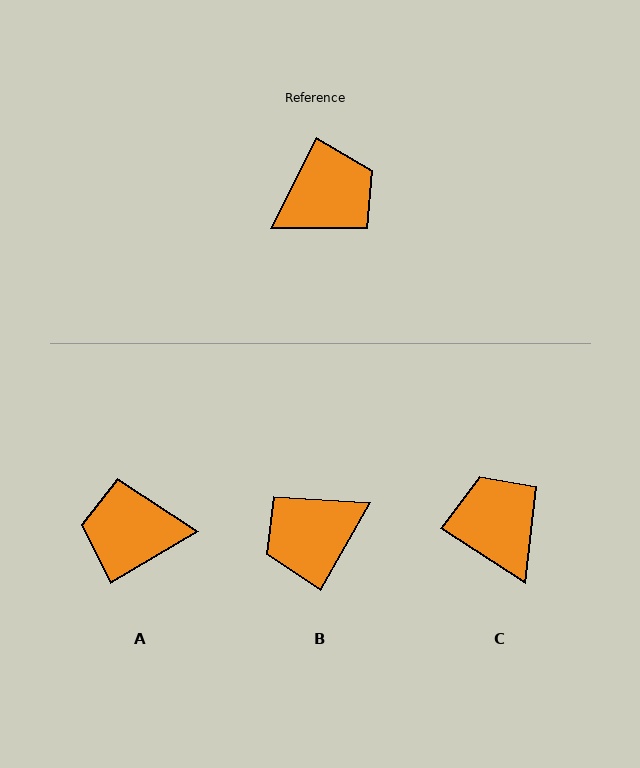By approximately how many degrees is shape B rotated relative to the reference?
Approximately 177 degrees counter-clockwise.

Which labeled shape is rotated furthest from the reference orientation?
B, about 177 degrees away.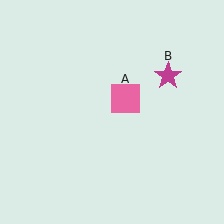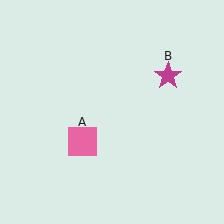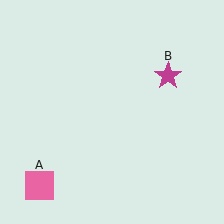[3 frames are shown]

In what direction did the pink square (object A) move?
The pink square (object A) moved down and to the left.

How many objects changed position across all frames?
1 object changed position: pink square (object A).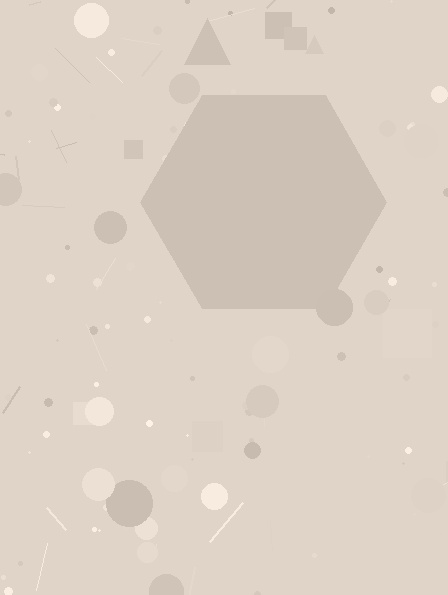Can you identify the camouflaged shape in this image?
The camouflaged shape is a hexagon.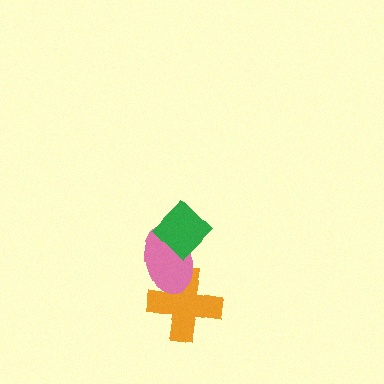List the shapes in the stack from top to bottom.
From top to bottom: the green diamond, the pink ellipse, the orange cross.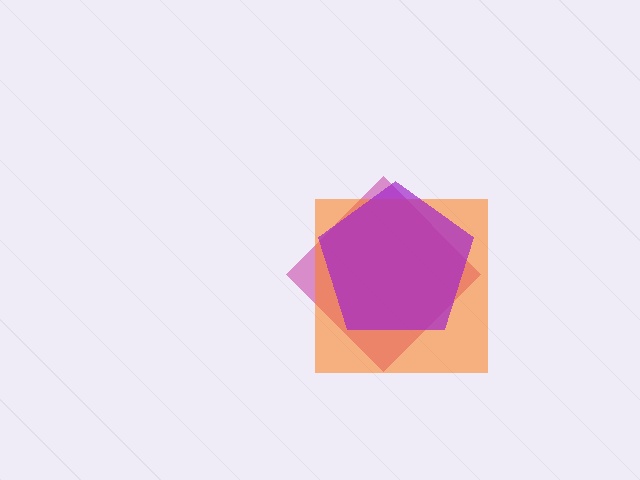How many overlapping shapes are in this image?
There are 3 overlapping shapes in the image.